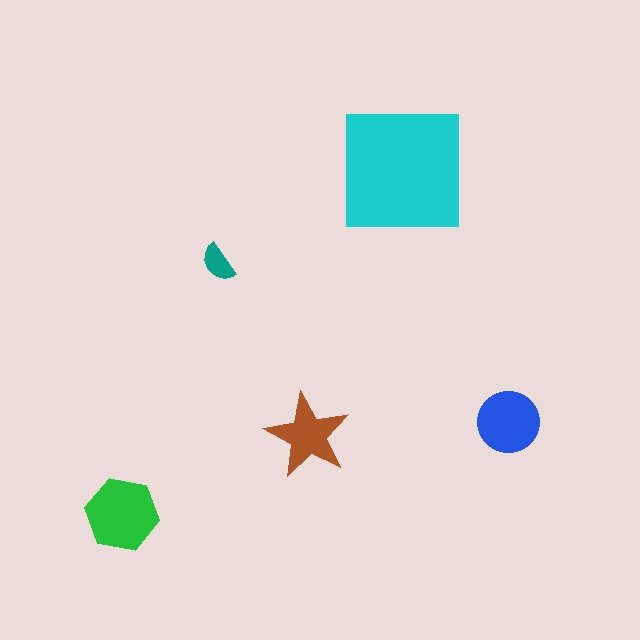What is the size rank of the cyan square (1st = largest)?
1st.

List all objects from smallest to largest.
The teal semicircle, the brown star, the blue circle, the green hexagon, the cyan square.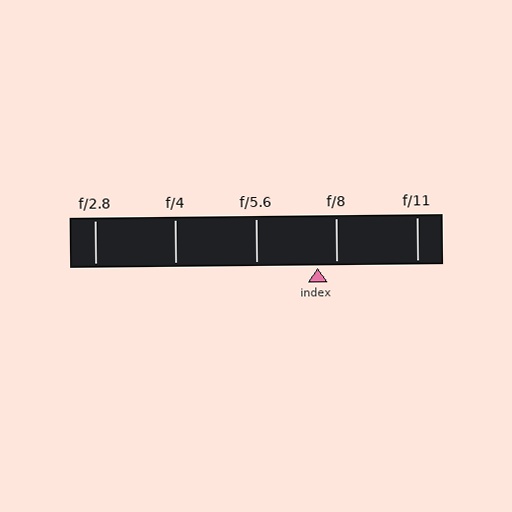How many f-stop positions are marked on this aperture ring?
There are 5 f-stop positions marked.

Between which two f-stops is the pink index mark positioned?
The index mark is between f/5.6 and f/8.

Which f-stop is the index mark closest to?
The index mark is closest to f/8.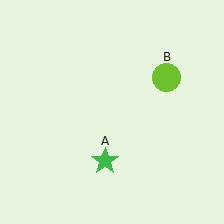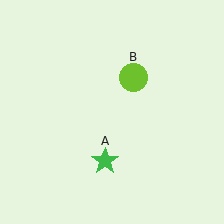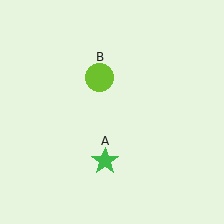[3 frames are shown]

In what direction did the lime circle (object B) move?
The lime circle (object B) moved left.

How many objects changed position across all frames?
1 object changed position: lime circle (object B).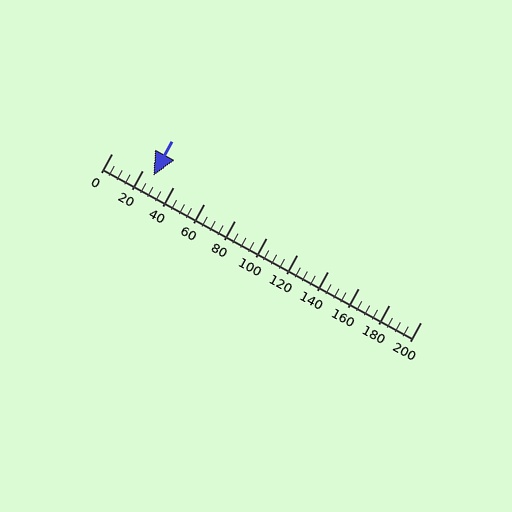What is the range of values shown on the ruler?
The ruler shows values from 0 to 200.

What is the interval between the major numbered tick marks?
The major tick marks are spaced 20 units apart.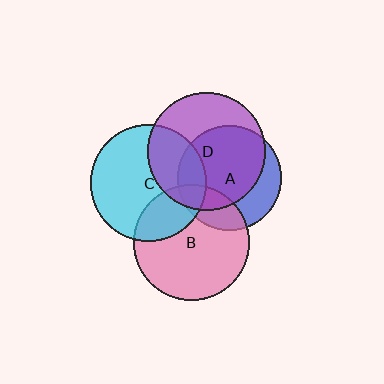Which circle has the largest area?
Circle D (purple).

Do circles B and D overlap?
Yes.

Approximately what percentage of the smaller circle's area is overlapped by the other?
Approximately 10%.